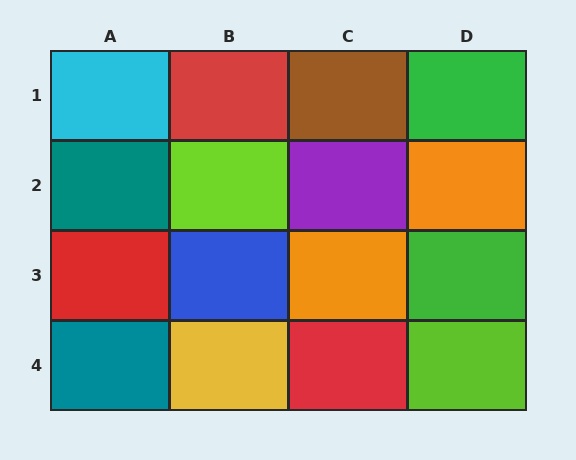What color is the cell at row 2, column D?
Orange.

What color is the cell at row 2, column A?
Teal.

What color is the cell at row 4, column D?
Lime.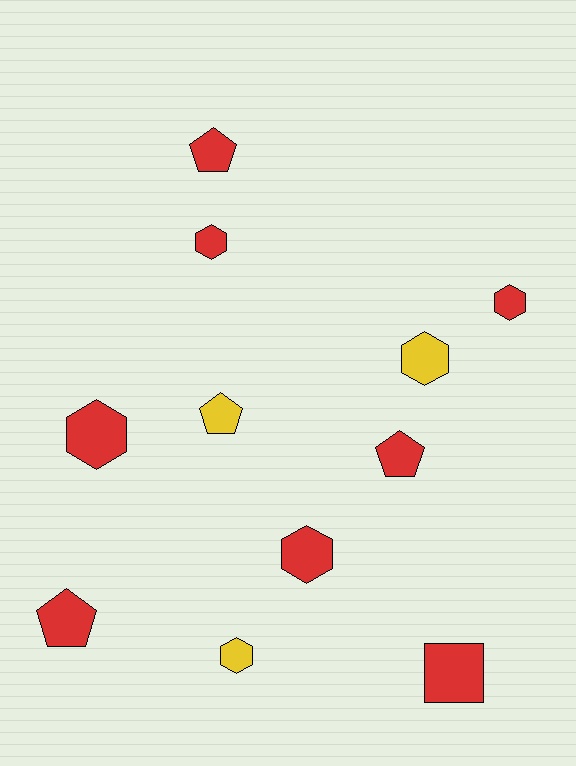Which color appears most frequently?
Red, with 8 objects.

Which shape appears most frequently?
Hexagon, with 6 objects.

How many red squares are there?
There is 1 red square.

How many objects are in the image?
There are 11 objects.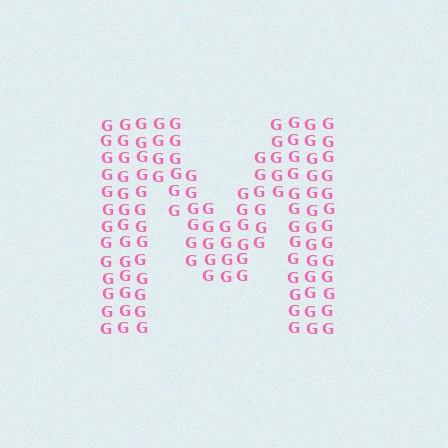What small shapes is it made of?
It is made of small letter G's.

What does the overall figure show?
The overall figure shows the letter M.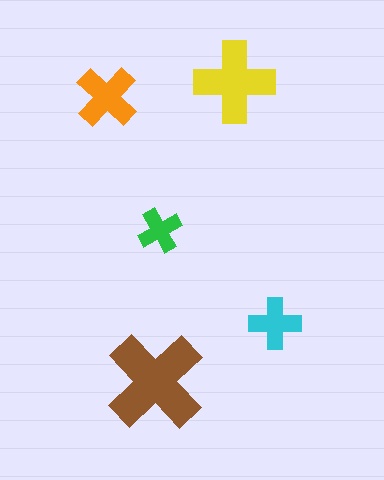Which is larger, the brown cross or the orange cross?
The brown one.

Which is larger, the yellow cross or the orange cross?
The yellow one.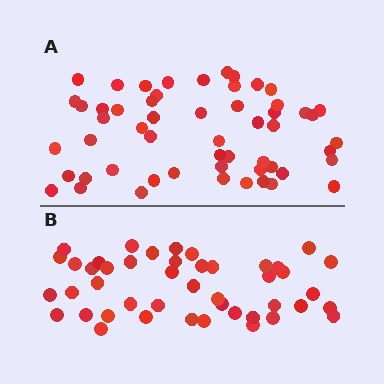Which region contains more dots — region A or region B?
Region A (the top region) has more dots.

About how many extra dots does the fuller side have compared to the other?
Region A has roughly 10 or so more dots than region B.